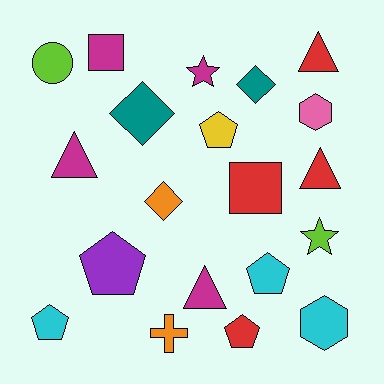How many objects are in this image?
There are 20 objects.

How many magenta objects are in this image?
There are 4 magenta objects.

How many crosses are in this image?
There is 1 cross.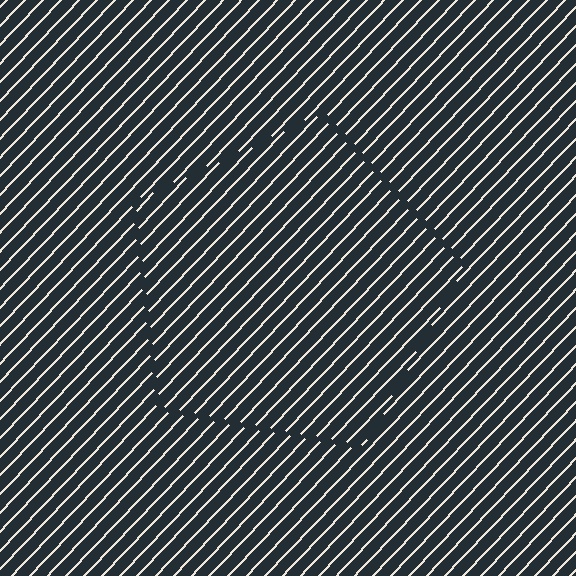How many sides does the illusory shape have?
5 sides — the line-ends trace a pentagon.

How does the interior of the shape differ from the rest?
The interior of the shape contains the same grating, shifted by half a period — the contour is defined by the phase discontinuity where line-ends from the inner and outer gratings abut.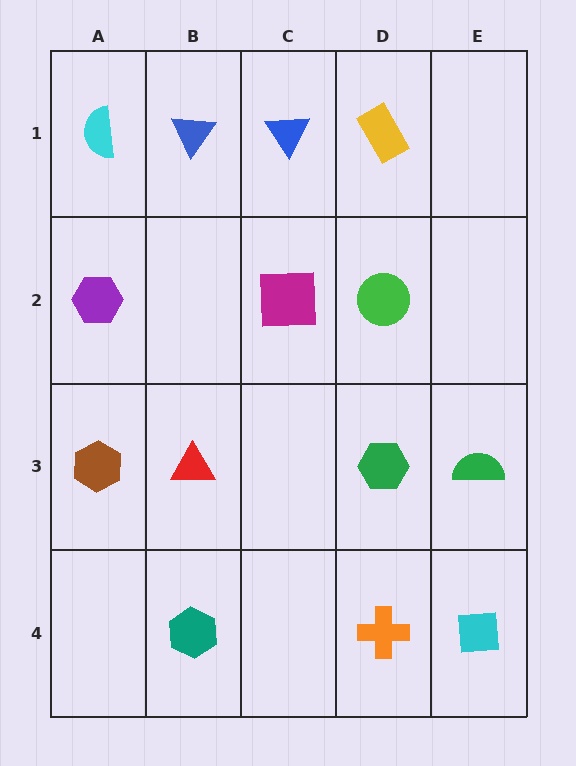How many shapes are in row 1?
4 shapes.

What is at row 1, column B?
A blue triangle.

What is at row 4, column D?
An orange cross.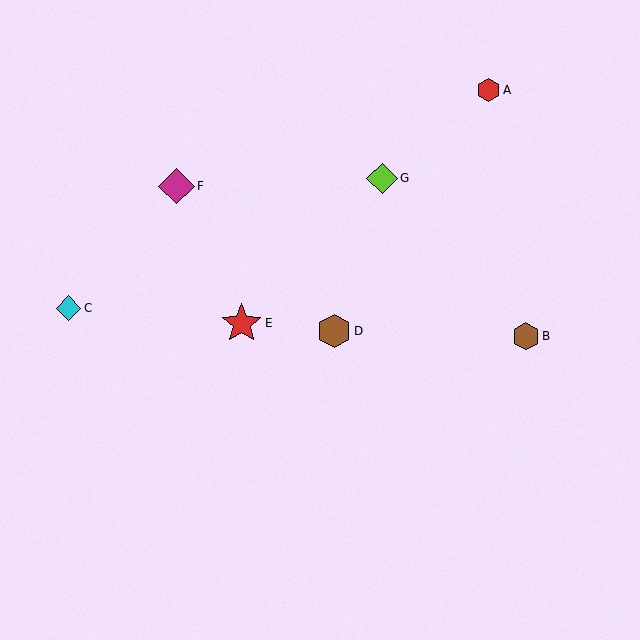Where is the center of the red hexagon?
The center of the red hexagon is at (489, 90).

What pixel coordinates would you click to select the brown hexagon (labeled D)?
Click at (334, 331) to select the brown hexagon D.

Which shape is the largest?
The red star (labeled E) is the largest.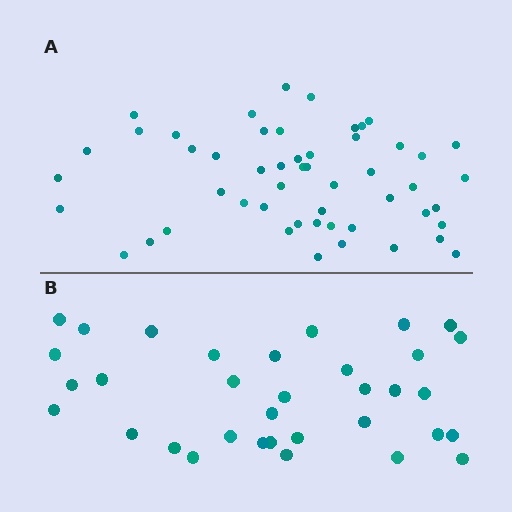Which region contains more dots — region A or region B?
Region A (the top region) has more dots.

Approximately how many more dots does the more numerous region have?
Region A has approximately 20 more dots than region B.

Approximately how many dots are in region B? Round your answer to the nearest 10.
About 30 dots. (The exact count is 34, which rounds to 30.)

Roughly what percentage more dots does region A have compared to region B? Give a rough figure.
About 55% more.